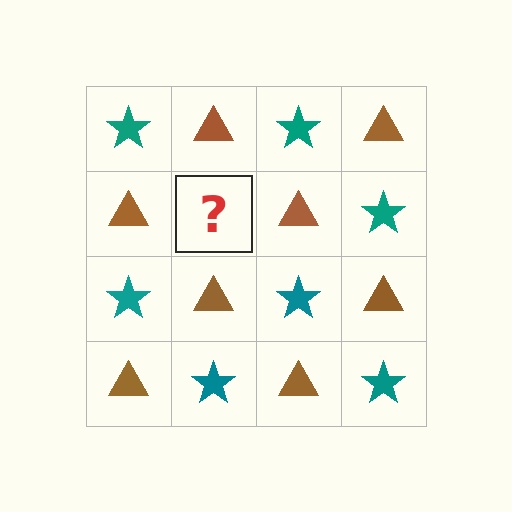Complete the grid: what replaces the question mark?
The question mark should be replaced with a teal star.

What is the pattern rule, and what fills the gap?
The rule is that it alternates teal star and brown triangle in a checkerboard pattern. The gap should be filled with a teal star.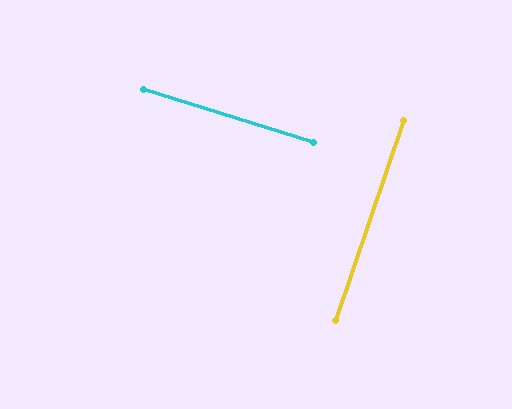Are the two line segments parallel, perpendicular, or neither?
Perpendicular — they meet at approximately 89°.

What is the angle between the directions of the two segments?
Approximately 89 degrees.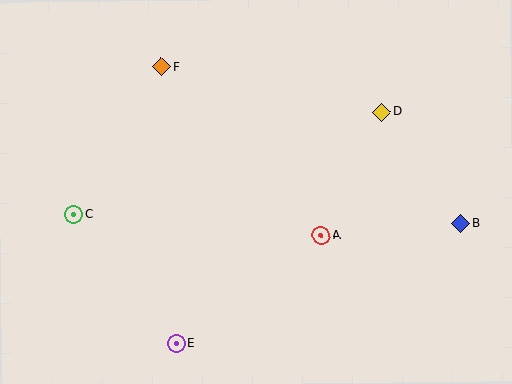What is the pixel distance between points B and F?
The distance between B and F is 338 pixels.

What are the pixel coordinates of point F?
Point F is at (161, 67).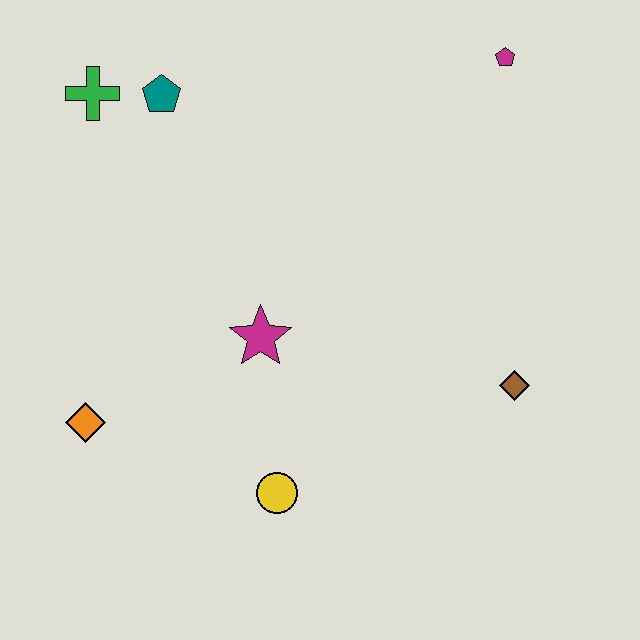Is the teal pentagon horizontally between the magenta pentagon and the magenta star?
No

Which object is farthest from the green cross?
The brown diamond is farthest from the green cross.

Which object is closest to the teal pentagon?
The green cross is closest to the teal pentagon.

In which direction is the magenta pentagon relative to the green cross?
The magenta pentagon is to the right of the green cross.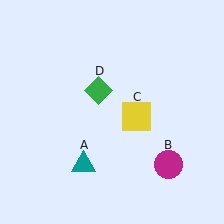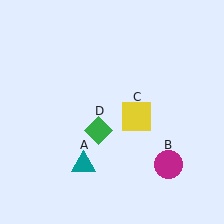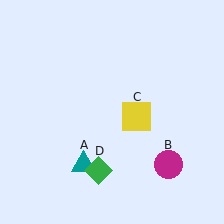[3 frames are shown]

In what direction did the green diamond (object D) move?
The green diamond (object D) moved down.